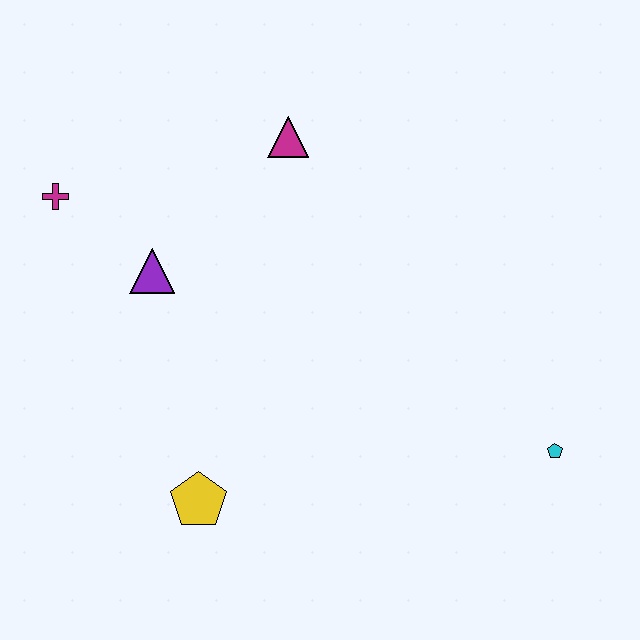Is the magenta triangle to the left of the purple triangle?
No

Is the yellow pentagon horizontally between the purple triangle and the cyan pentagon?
Yes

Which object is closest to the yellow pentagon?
The purple triangle is closest to the yellow pentagon.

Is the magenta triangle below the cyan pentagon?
No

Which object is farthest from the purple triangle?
The cyan pentagon is farthest from the purple triangle.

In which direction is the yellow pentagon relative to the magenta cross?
The yellow pentagon is below the magenta cross.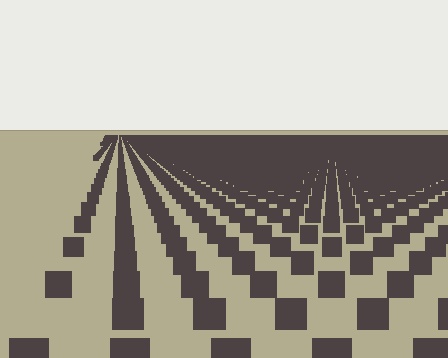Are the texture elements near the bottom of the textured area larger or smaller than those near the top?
Larger. Near the bottom, elements are closer to the viewer and appear at a bigger on-screen size.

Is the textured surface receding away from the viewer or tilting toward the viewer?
The surface is receding away from the viewer. Texture elements get smaller and denser toward the top.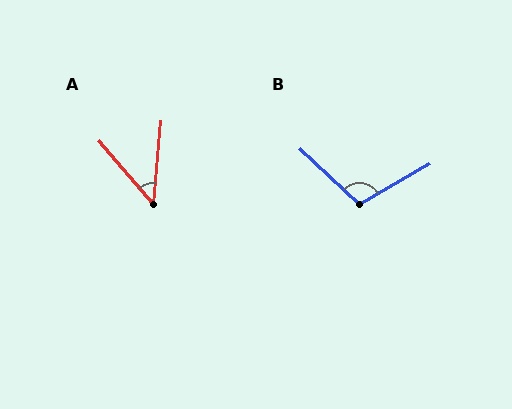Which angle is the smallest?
A, at approximately 46 degrees.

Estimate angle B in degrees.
Approximately 107 degrees.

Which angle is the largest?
B, at approximately 107 degrees.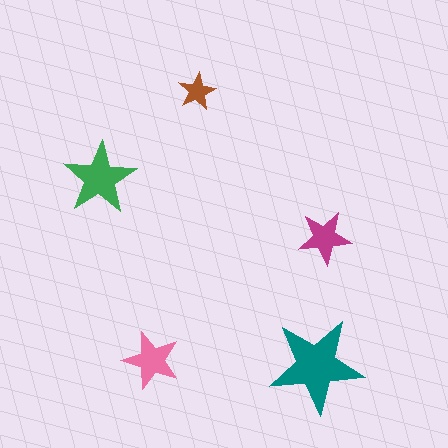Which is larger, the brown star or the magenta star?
The magenta one.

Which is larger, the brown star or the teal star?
The teal one.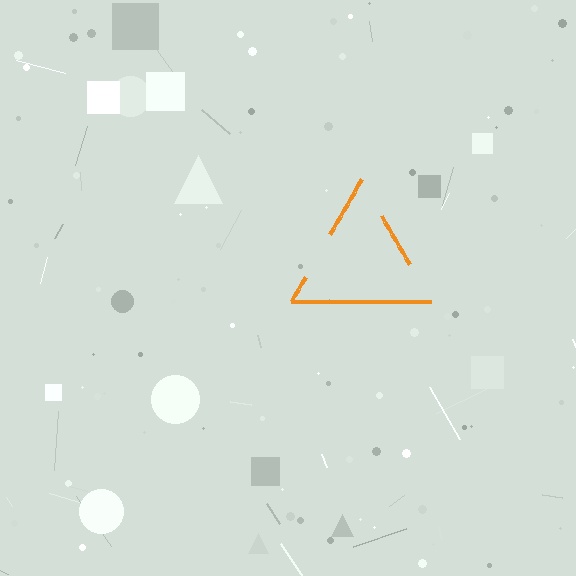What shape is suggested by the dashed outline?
The dashed outline suggests a triangle.